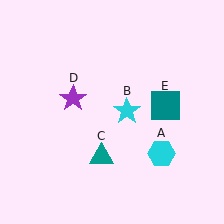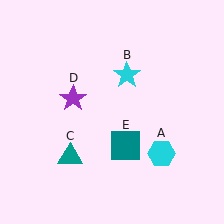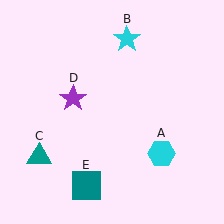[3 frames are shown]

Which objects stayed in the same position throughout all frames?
Cyan hexagon (object A) and purple star (object D) remained stationary.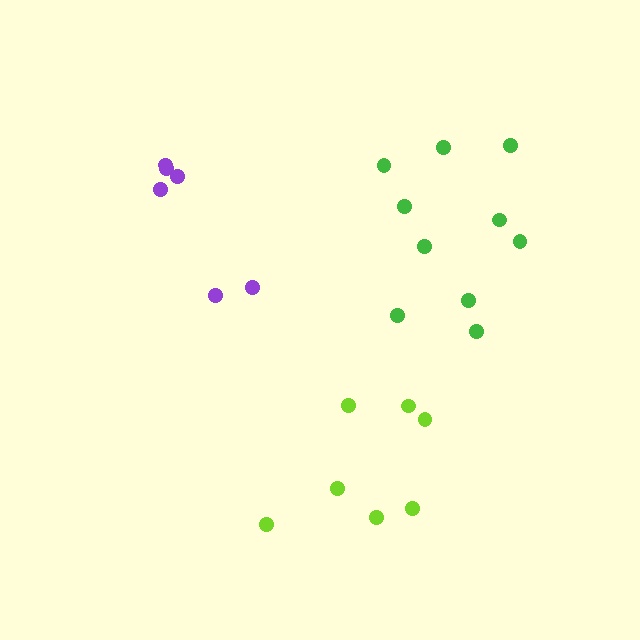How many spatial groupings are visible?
There are 3 spatial groupings.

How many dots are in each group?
Group 1: 6 dots, Group 2: 7 dots, Group 3: 10 dots (23 total).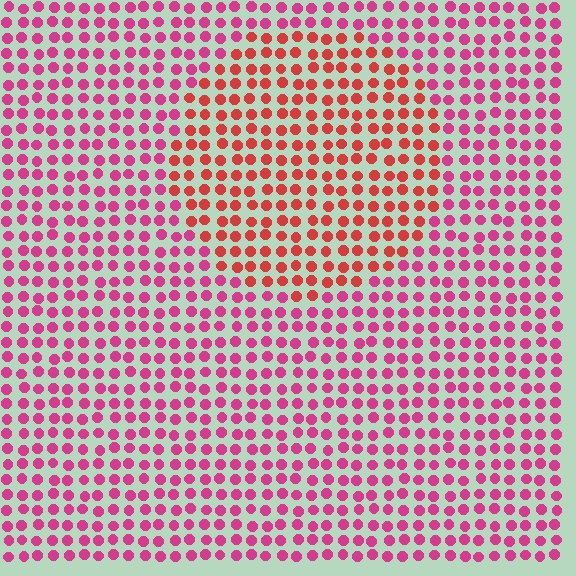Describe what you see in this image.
The image is filled with small magenta elements in a uniform arrangement. A circle-shaped region is visible where the elements are tinted to a slightly different hue, forming a subtle color boundary.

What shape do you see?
I see a circle.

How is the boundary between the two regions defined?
The boundary is defined purely by a slight shift in hue (about 32 degrees). Spacing, size, and orientation are identical on both sides.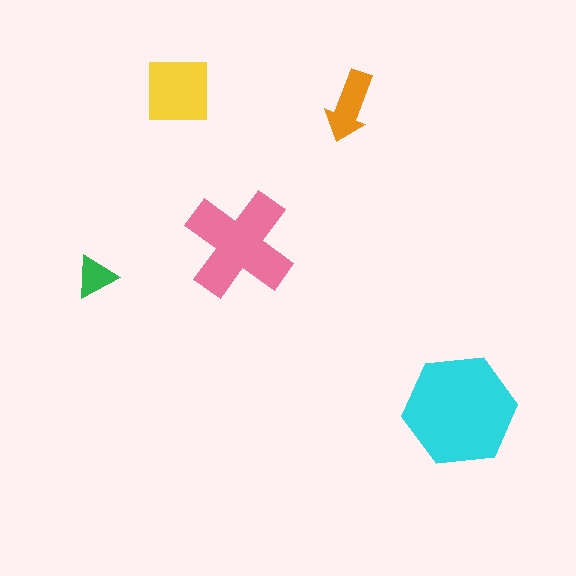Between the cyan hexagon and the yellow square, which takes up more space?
The cyan hexagon.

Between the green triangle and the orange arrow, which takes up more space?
The orange arrow.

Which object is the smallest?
The green triangle.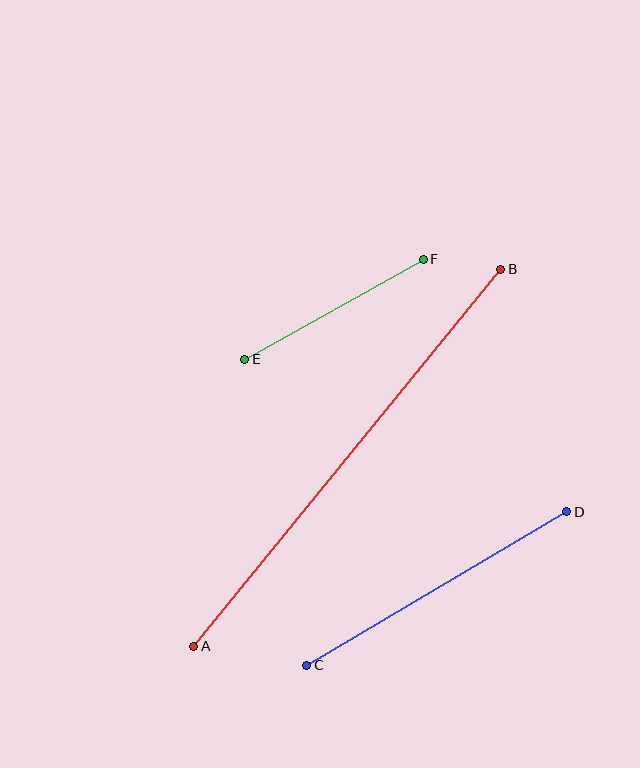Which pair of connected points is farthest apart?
Points A and B are farthest apart.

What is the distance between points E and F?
The distance is approximately 205 pixels.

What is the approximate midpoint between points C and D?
The midpoint is at approximately (437, 589) pixels.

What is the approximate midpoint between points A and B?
The midpoint is at approximately (347, 458) pixels.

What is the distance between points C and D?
The distance is approximately 302 pixels.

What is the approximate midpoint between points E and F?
The midpoint is at approximately (334, 309) pixels.